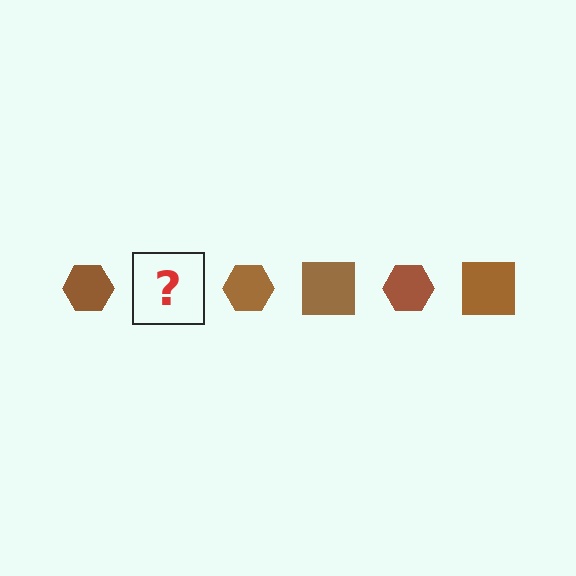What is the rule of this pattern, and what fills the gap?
The rule is that the pattern cycles through hexagon, square shapes in brown. The gap should be filled with a brown square.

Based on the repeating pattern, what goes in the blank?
The blank should be a brown square.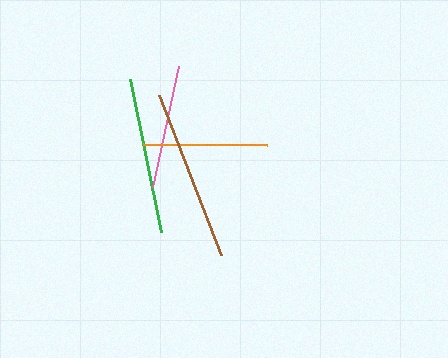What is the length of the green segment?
The green segment is approximately 156 pixels long.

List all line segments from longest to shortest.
From longest to shortest: brown, green, orange, pink.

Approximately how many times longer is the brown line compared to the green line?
The brown line is approximately 1.1 times the length of the green line.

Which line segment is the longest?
The brown line is the longest at approximately 172 pixels.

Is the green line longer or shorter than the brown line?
The brown line is longer than the green line.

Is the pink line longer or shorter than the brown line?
The brown line is longer than the pink line.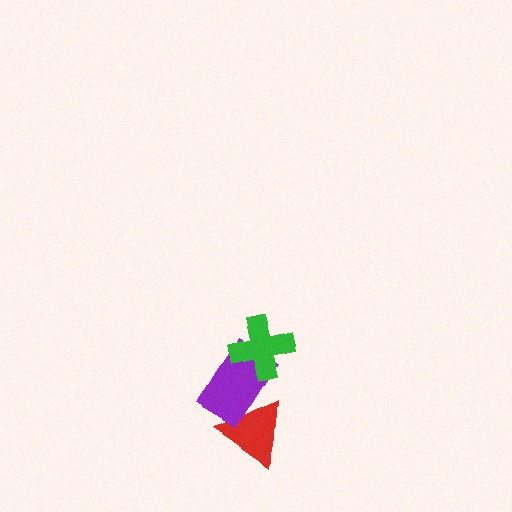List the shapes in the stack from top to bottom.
From top to bottom: the green cross, the purple rectangle, the red triangle.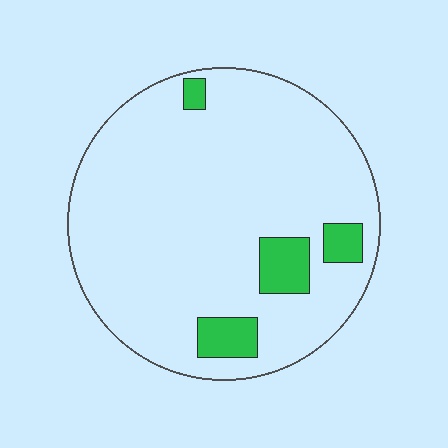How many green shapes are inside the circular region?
4.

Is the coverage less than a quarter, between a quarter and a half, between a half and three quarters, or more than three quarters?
Less than a quarter.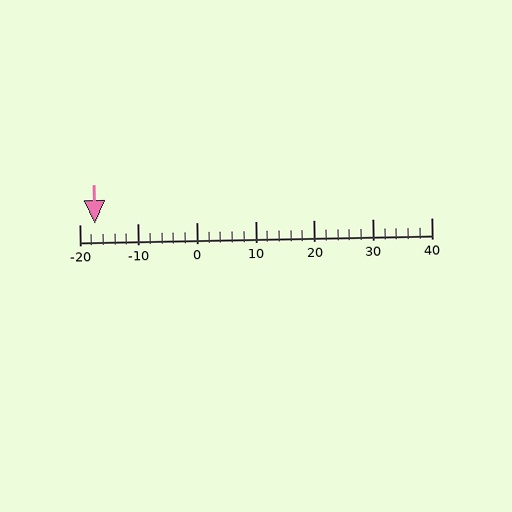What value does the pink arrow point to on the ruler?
The pink arrow points to approximately -17.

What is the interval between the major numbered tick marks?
The major tick marks are spaced 10 units apart.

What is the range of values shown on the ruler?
The ruler shows values from -20 to 40.